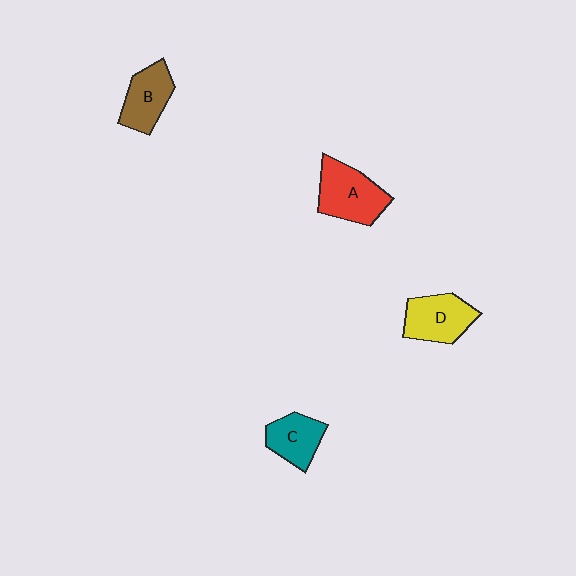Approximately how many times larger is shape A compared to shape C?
Approximately 1.4 times.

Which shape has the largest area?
Shape A (red).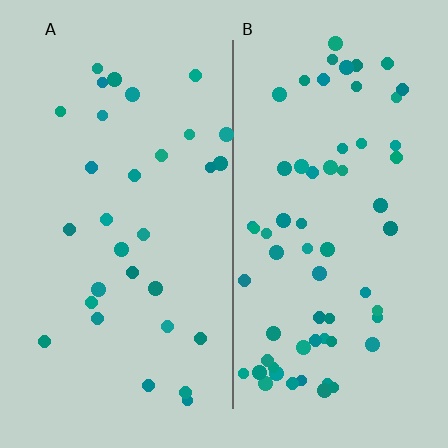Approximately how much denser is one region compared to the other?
Approximately 2.0× — region B over region A.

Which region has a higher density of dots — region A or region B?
B (the right).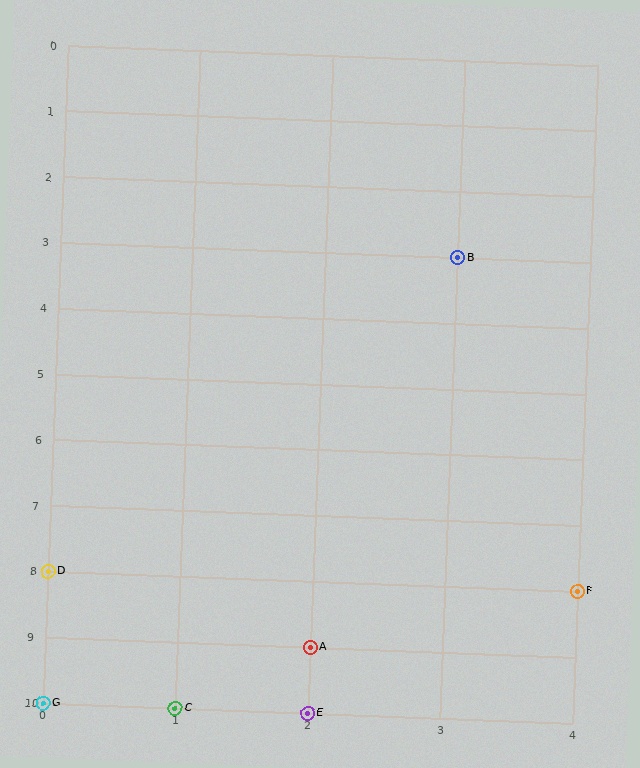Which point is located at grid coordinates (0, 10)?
Point G is at (0, 10).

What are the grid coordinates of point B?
Point B is at grid coordinates (3, 3).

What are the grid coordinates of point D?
Point D is at grid coordinates (0, 8).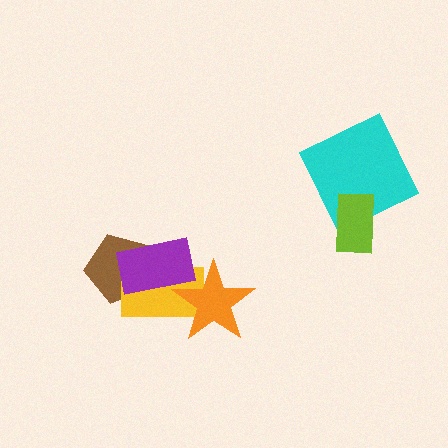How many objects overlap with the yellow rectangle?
3 objects overlap with the yellow rectangle.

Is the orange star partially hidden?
Yes, it is partially covered by another shape.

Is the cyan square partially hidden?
Yes, it is partially covered by another shape.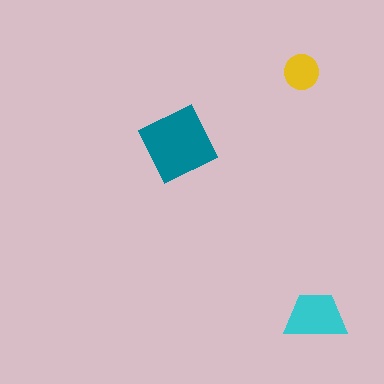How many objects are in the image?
There are 3 objects in the image.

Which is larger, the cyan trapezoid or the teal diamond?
The teal diamond.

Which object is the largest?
The teal diamond.